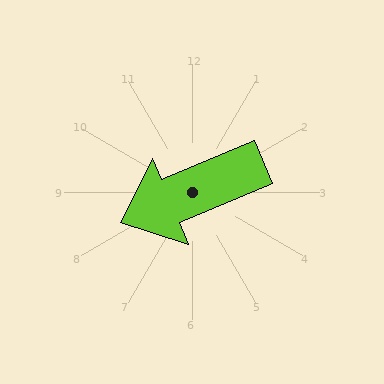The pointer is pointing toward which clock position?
Roughly 8 o'clock.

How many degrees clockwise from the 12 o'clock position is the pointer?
Approximately 247 degrees.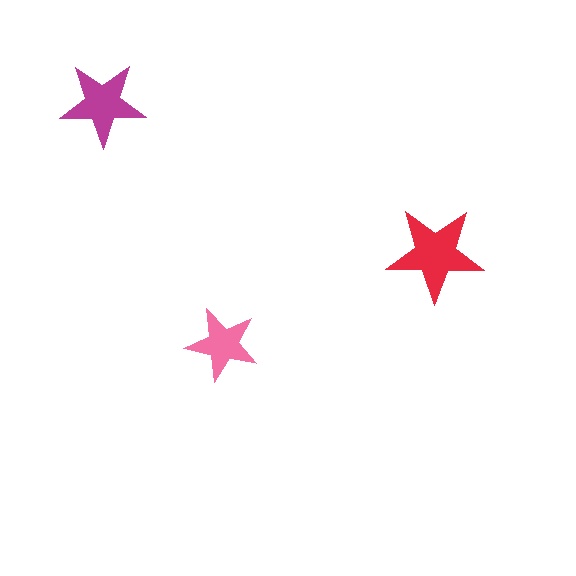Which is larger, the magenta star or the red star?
The red one.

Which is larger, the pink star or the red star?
The red one.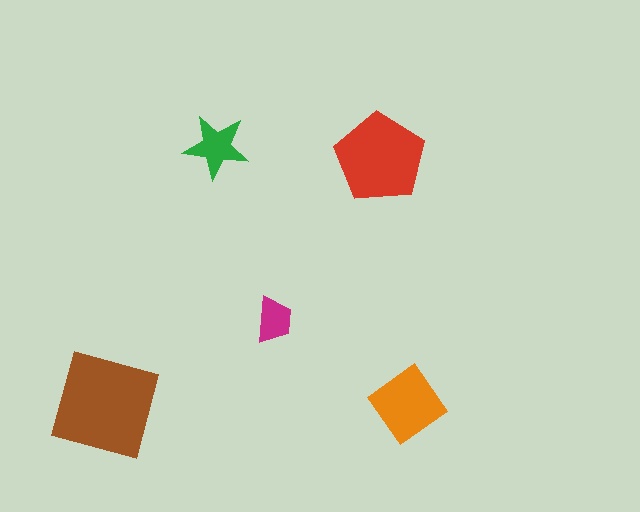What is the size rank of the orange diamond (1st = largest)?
3rd.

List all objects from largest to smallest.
The brown diamond, the red pentagon, the orange diamond, the green star, the magenta trapezoid.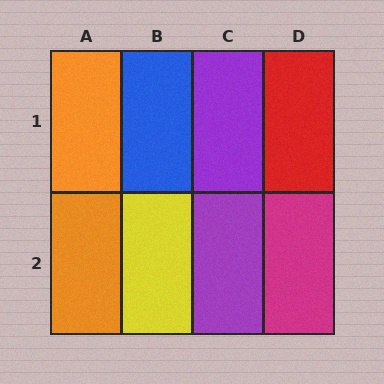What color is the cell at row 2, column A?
Orange.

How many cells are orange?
2 cells are orange.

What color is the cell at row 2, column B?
Yellow.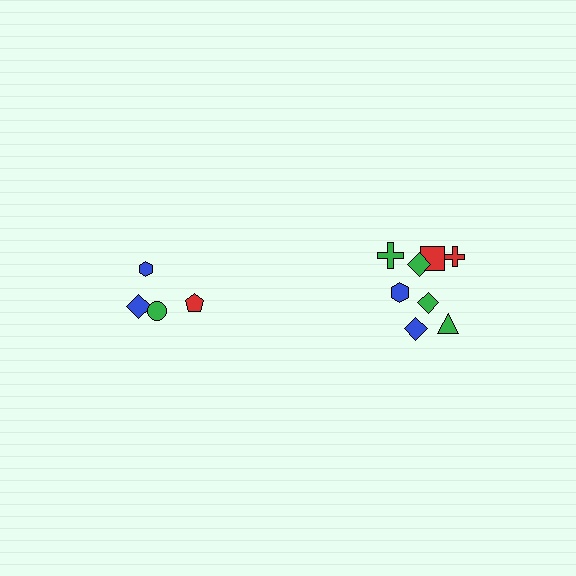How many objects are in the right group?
There are 8 objects.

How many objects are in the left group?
There are 4 objects.